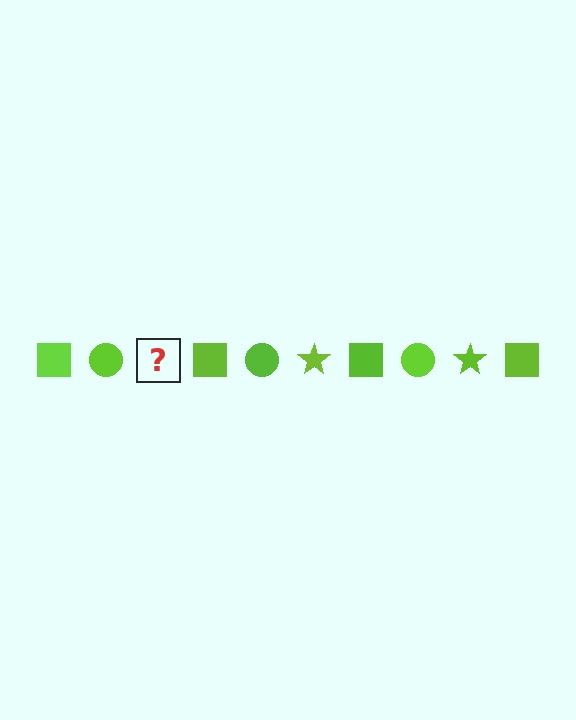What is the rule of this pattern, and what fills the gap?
The rule is that the pattern cycles through square, circle, star shapes in lime. The gap should be filled with a lime star.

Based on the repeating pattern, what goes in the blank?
The blank should be a lime star.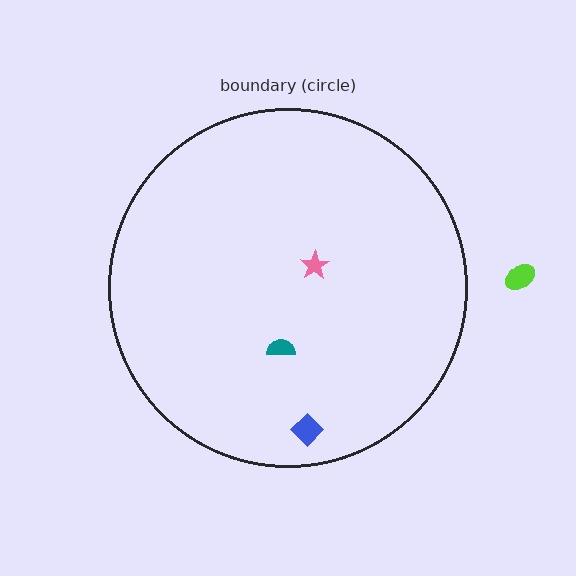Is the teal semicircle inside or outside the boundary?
Inside.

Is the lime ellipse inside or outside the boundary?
Outside.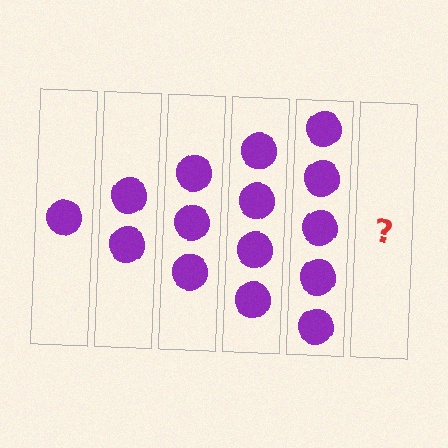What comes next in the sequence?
The next element should be 6 circles.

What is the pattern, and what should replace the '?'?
The pattern is that each step adds one more circle. The '?' should be 6 circles.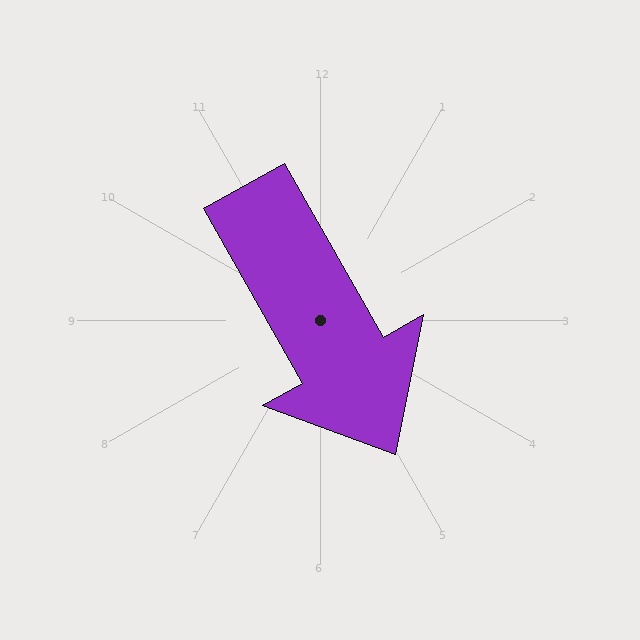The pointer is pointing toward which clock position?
Roughly 5 o'clock.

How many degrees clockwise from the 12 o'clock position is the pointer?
Approximately 151 degrees.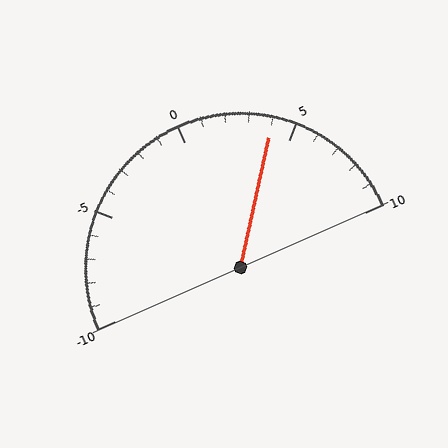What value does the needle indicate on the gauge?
The needle indicates approximately 4.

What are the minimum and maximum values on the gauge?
The gauge ranges from -10 to 10.